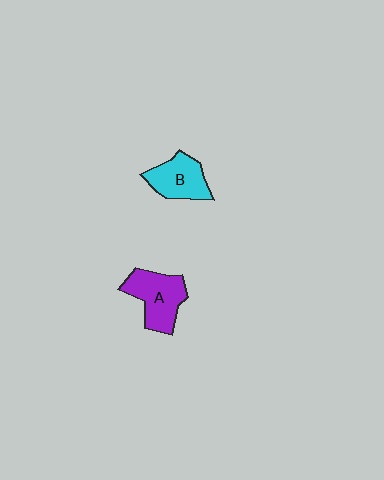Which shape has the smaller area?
Shape B (cyan).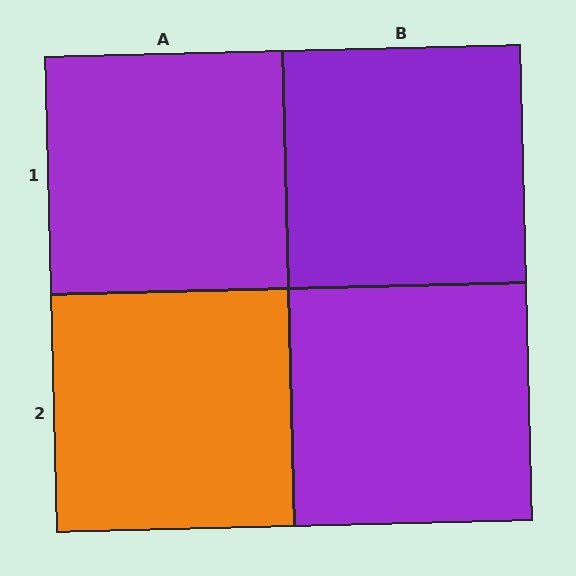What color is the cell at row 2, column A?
Orange.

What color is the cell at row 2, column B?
Purple.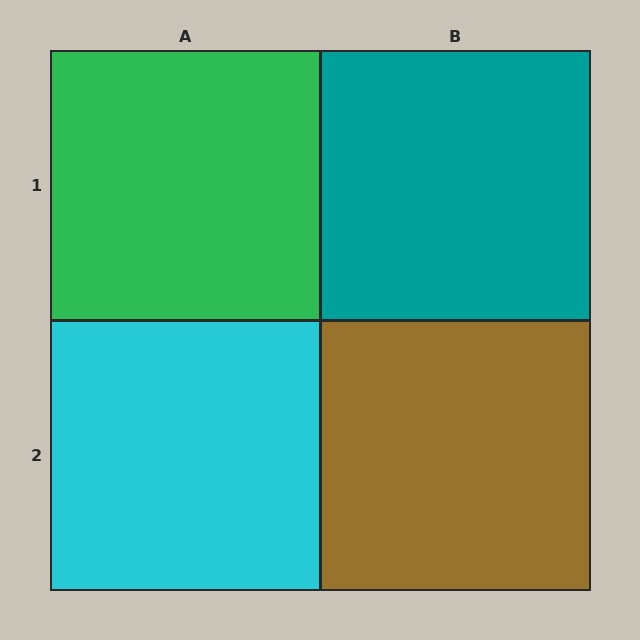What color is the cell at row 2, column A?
Cyan.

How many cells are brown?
1 cell is brown.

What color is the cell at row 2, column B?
Brown.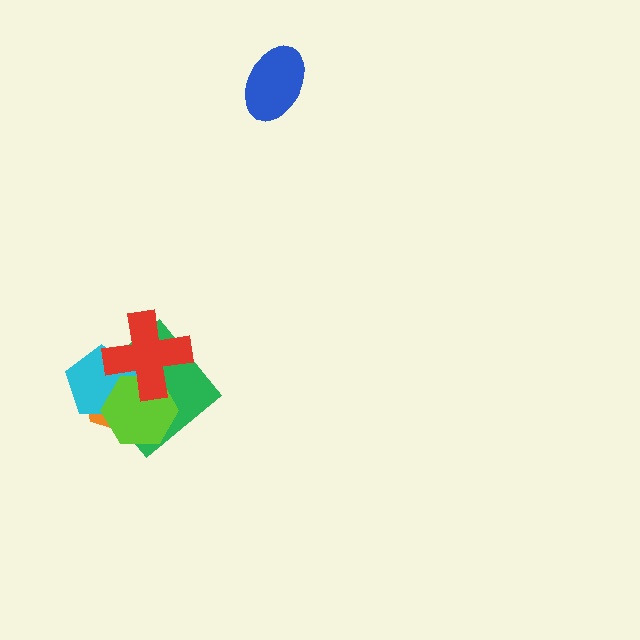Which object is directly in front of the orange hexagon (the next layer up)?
The cyan pentagon is directly in front of the orange hexagon.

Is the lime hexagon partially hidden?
Yes, it is partially covered by another shape.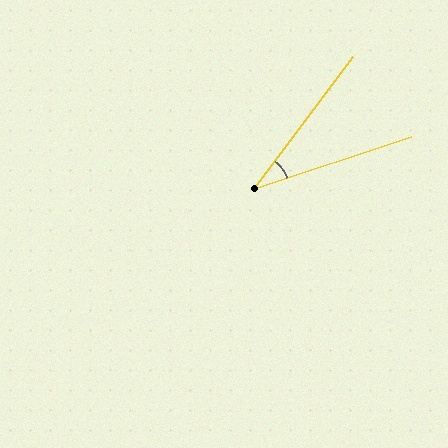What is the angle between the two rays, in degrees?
Approximately 35 degrees.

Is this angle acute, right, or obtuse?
It is acute.